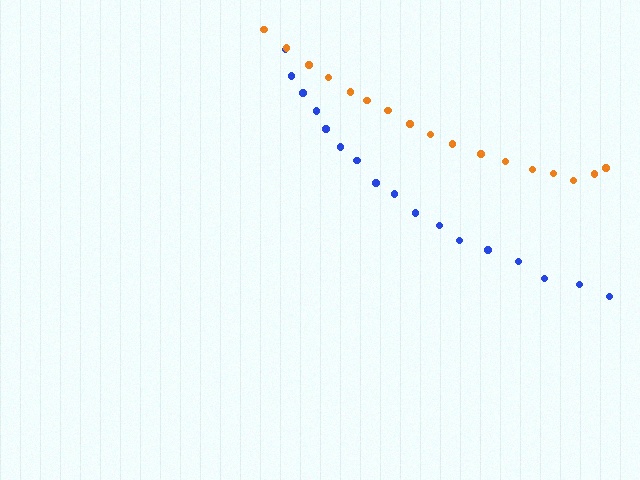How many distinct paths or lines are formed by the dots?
There are 2 distinct paths.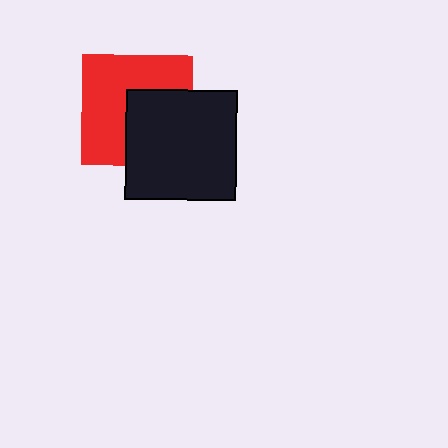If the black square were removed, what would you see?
You would see the complete red square.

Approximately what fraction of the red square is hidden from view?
Roughly 42% of the red square is hidden behind the black square.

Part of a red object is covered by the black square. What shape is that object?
It is a square.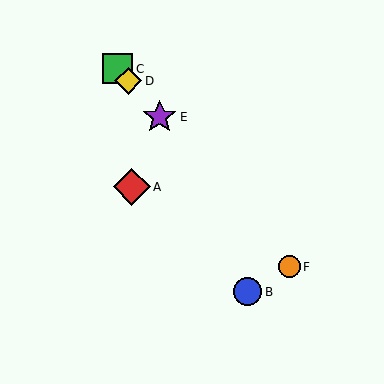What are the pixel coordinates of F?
Object F is at (290, 267).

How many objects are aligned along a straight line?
4 objects (C, D, E, F) are aligned along a straight line.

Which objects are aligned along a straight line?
Objects C, D, E, F are aligned along a straight line.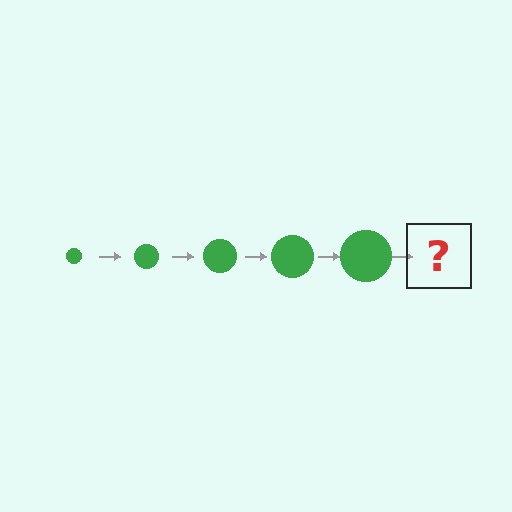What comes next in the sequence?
The next element should be a green circle, larger than the previous one.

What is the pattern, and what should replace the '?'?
The pattern is that the circle gets progressively larger each step. The '?' should be a green circle, larger than the previous one.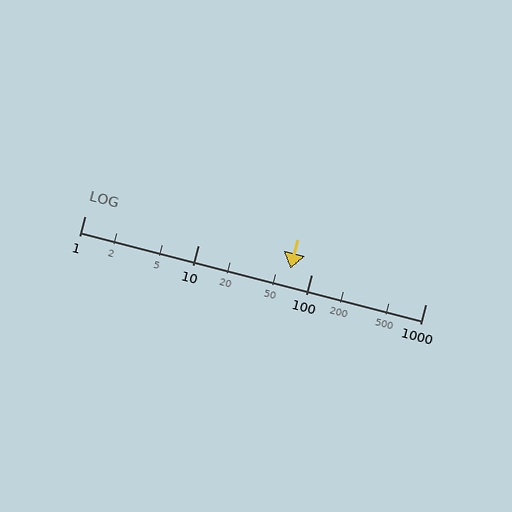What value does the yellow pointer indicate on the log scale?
The pointer indicates approximately 65.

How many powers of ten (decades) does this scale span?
The scale spans 3 decades, from 1 to 1000.